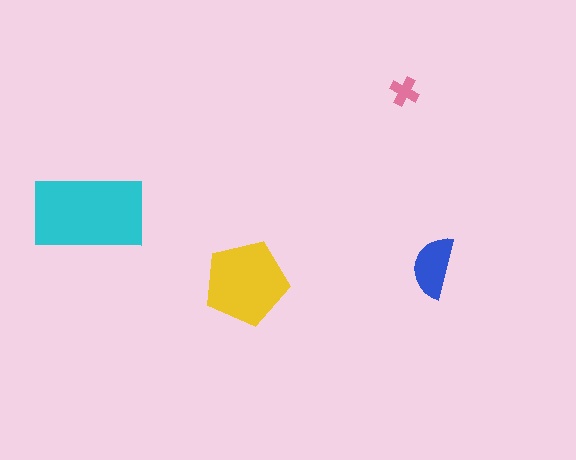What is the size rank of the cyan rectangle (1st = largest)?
1st.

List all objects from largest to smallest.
The cyan rectangle, the yellow pentagon, the blue semicircle, the pink cross.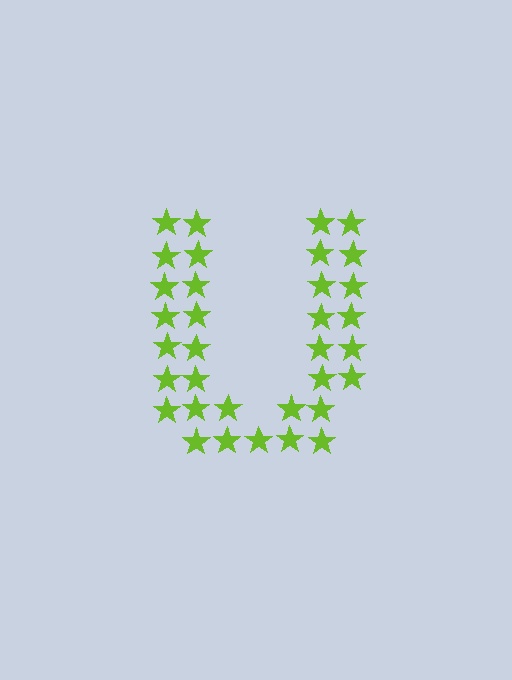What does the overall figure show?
The overall figure shows the letter U.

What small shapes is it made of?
It is made of small stars.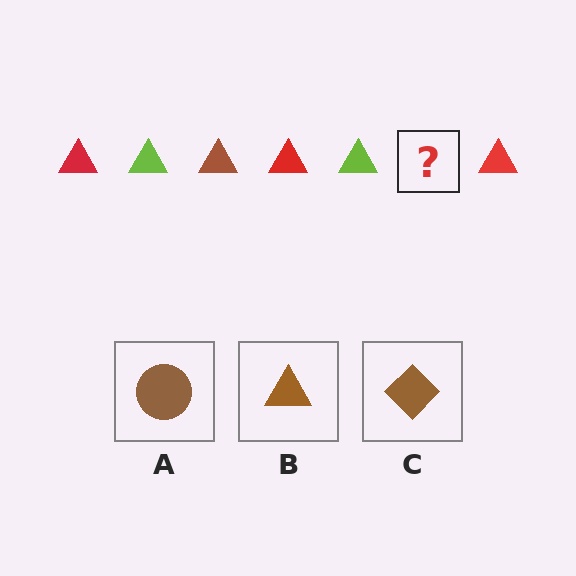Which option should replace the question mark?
Option B.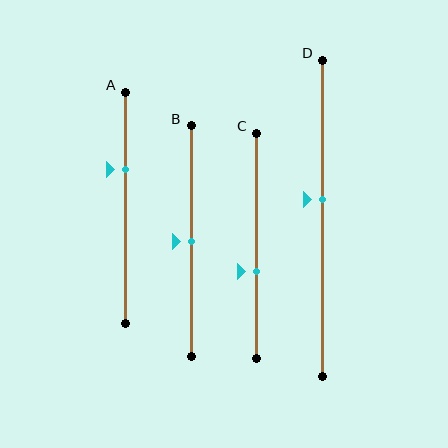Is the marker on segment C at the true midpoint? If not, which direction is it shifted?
No, the marker on segment C is shifted downward by about 11% of the segment length.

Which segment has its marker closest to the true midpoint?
Segment B has its marker closest to the true midpoint.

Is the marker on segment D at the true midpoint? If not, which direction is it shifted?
No, the marker on segment D is shifted upward by about 6% of the segment length.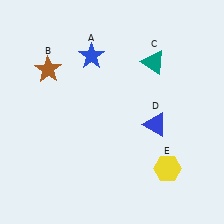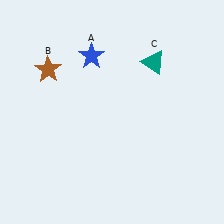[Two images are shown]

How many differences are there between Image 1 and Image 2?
There are 2 differences between the two images.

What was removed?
The yellow hexagon (E), the blue triangle (D) were removed in Image 2.